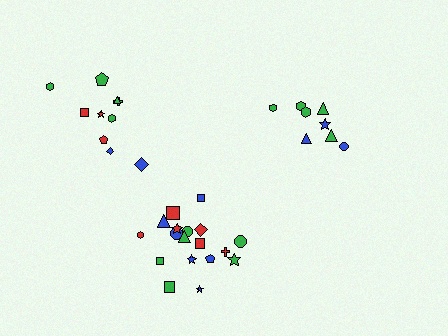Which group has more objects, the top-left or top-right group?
The top-left group.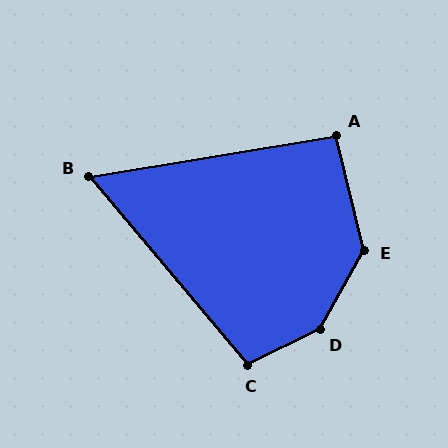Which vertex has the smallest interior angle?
B, at approximately 59 degrees.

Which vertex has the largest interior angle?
D, at approximately 145 degrees.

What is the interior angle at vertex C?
Approximately 104 degrees (obtuse).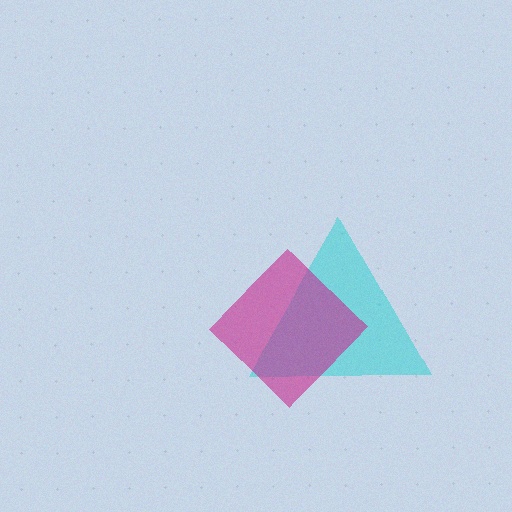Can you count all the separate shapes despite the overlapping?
Yes, there are 2 separate shapes.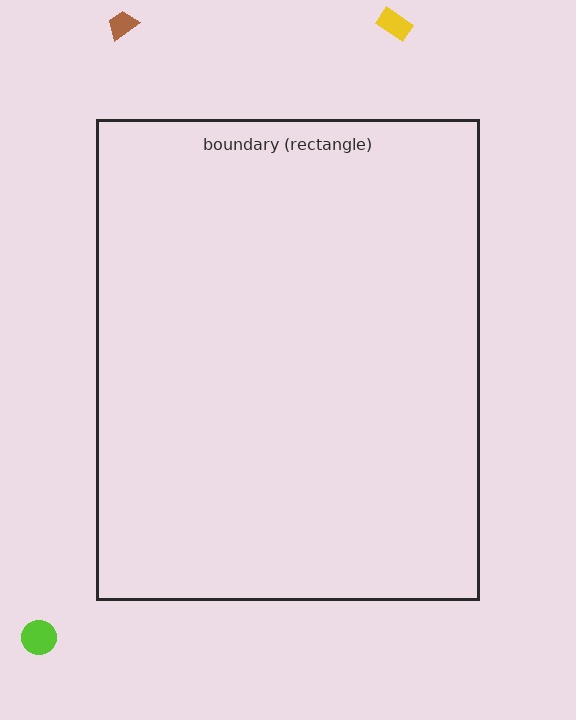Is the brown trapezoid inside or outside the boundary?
Outside.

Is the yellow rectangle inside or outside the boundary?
Outside.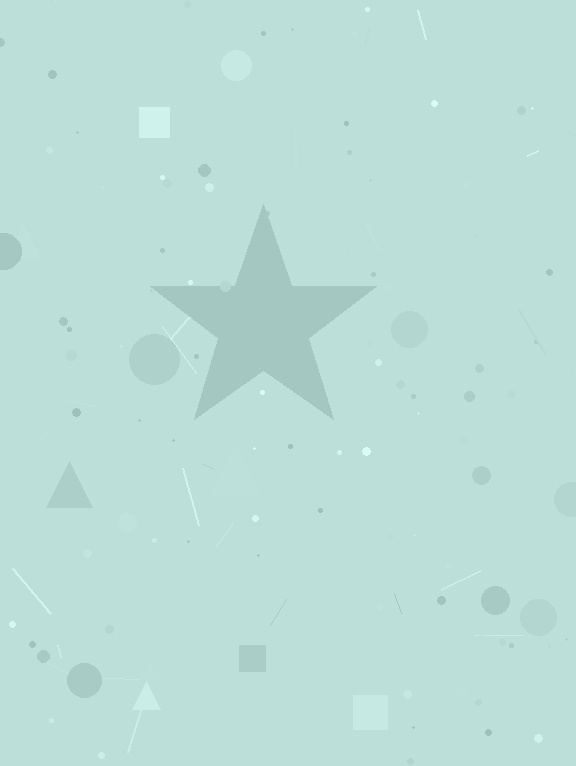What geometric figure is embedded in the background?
A star is embedded in the background.